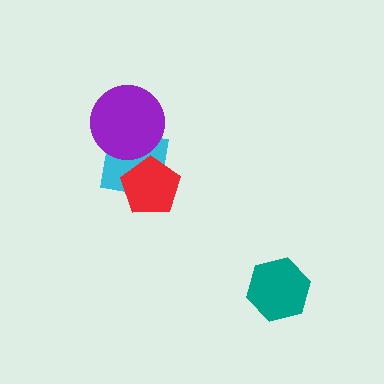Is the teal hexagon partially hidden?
No, no other shape covers it.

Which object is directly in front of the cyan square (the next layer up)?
The red pentagon is directly in front of the cyan square.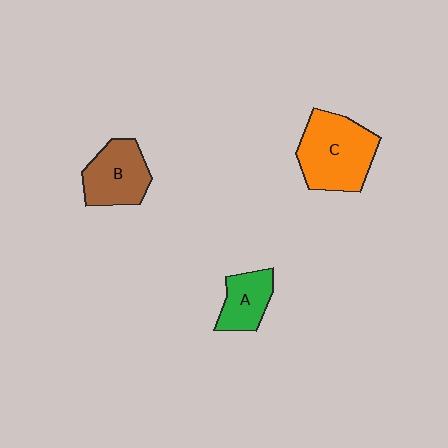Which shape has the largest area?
Shape C (orange).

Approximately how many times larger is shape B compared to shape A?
Approximately 1.4 times.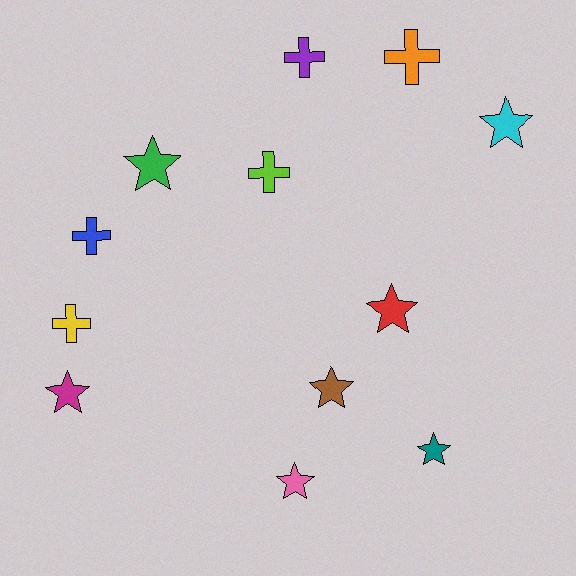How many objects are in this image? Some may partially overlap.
There are 12 objects.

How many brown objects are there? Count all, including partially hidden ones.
There is 1 brown object.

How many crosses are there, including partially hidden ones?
There are 5 crosses.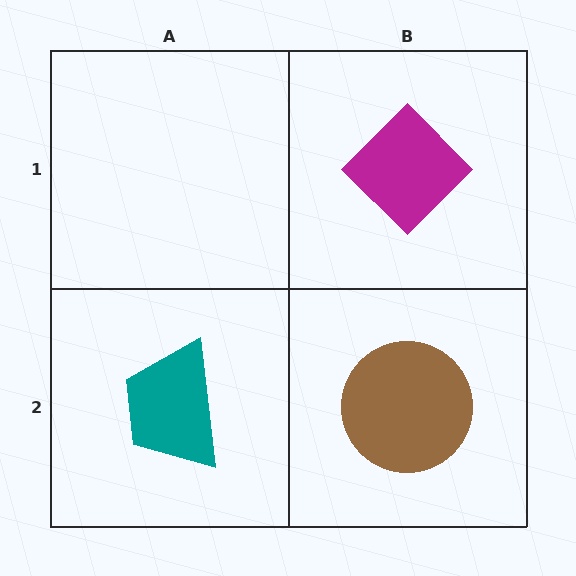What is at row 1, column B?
A magenta diamond.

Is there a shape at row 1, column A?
No, that cell is empty.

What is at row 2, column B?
A brown circle.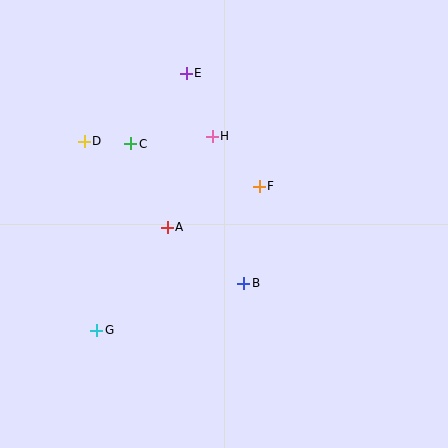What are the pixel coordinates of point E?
Point E is at (186, 73).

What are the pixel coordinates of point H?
Point H is at (212, 136).